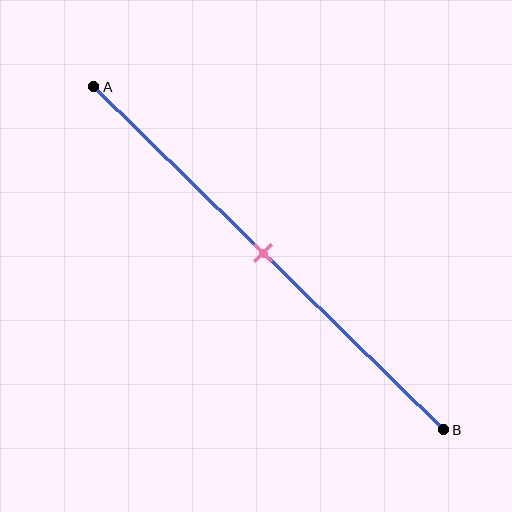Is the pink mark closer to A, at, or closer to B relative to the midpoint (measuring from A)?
The pink mark is approximately at the midpoint of segment AB.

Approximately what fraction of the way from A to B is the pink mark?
The pink mark is approximately 50% of the way from A to B.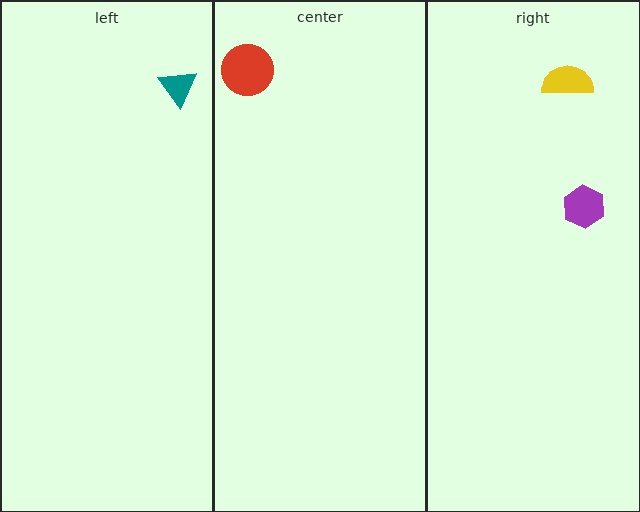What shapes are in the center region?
The red circle.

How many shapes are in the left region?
1.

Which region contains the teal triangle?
The left region.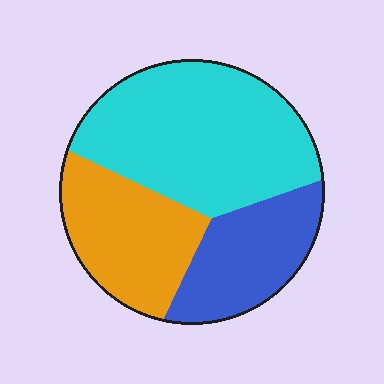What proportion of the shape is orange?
Orange covers about 25% of the shape.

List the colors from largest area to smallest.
From largest to smallest: cyan, orange, blue.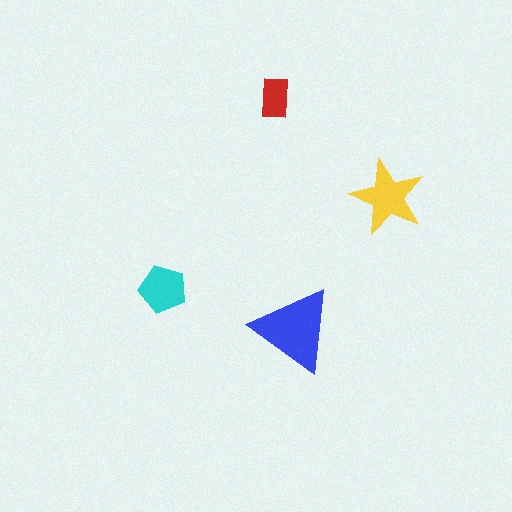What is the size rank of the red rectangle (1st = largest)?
4th.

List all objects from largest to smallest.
The blue triangle, the yellow star, the cyan pentagon, the red rectangle.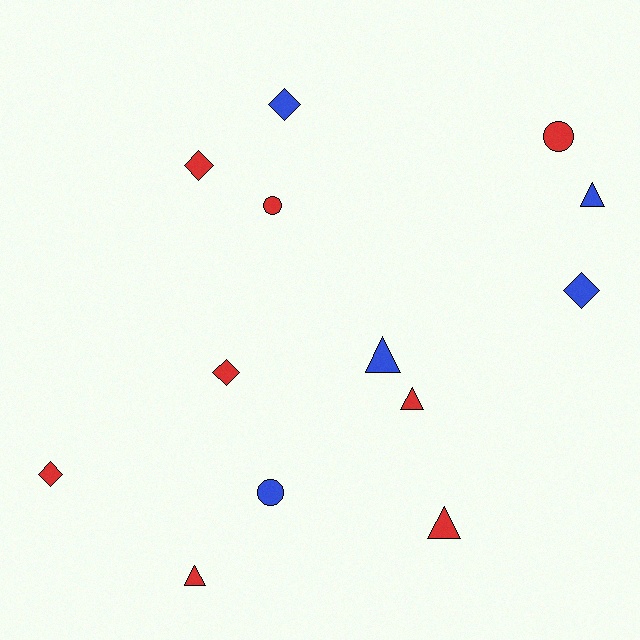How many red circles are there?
There are 2 red circles.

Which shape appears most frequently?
Triangle, with 5 objects.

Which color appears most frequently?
Red, with 8 objects.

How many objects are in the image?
There are 13 objects.